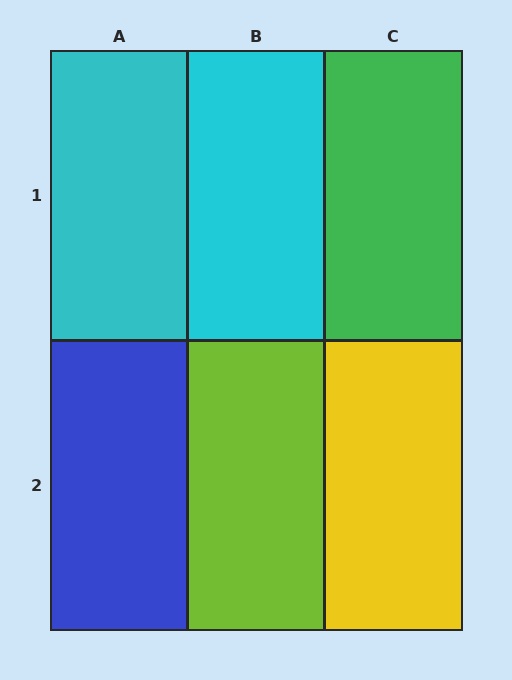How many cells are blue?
1 cell is blue.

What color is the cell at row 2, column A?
Blue.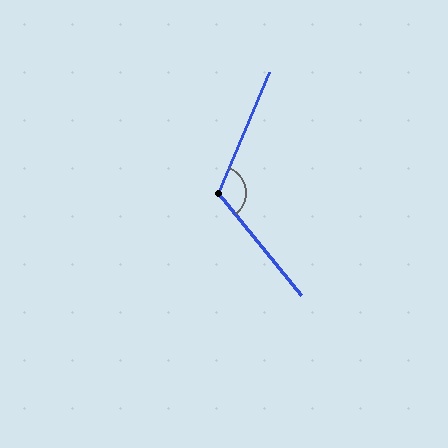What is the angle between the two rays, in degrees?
Approximately 118 degrees.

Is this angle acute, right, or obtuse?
It is obtuse.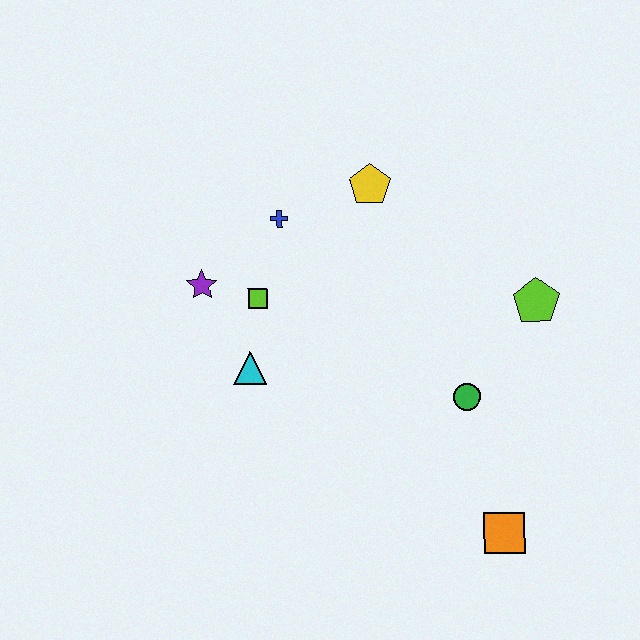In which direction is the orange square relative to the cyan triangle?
The orange square is to the right of the cyan triangle.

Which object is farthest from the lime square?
The orange square is farthest from the lime square.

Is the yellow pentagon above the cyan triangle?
Yes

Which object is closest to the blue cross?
The lime square is closest to the blue cross.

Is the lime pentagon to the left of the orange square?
No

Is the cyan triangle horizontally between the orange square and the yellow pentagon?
No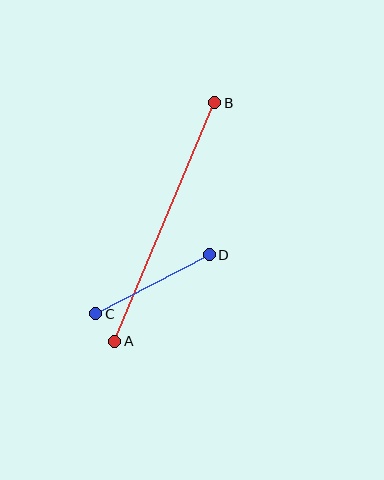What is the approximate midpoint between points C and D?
The midpoint is at approximately (152, 284) pixels.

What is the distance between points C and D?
The distance is approximately 128 pixels.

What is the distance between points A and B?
The distance is approximately 259 pixels.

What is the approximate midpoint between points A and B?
The midpoint is at approximately (165, 222) pixels.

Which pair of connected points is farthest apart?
Points A and B are farthest apart.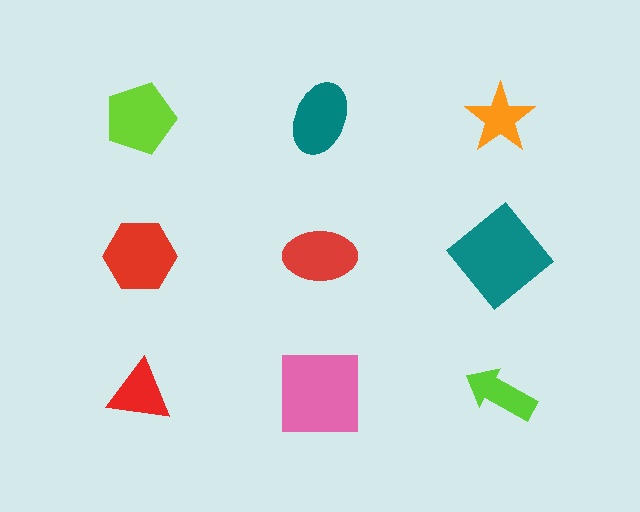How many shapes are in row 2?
3 shapes.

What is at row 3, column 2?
A pink square.